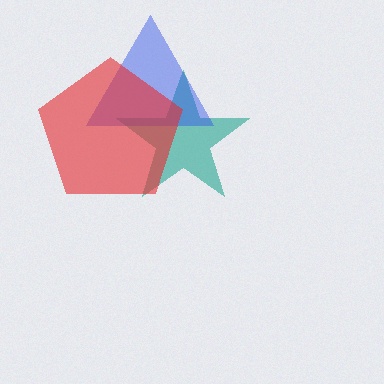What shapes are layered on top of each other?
The layered shapes are: a teal star, a blue triangle, a red pentagon.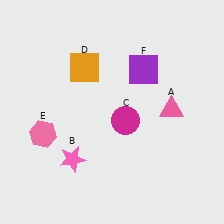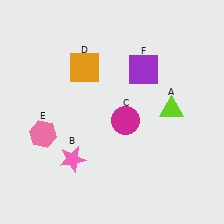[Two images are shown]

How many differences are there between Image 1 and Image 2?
There is 1 difference between the two images.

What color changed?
The triangle (A) changed from pink in Image 1 to lime in Image 2.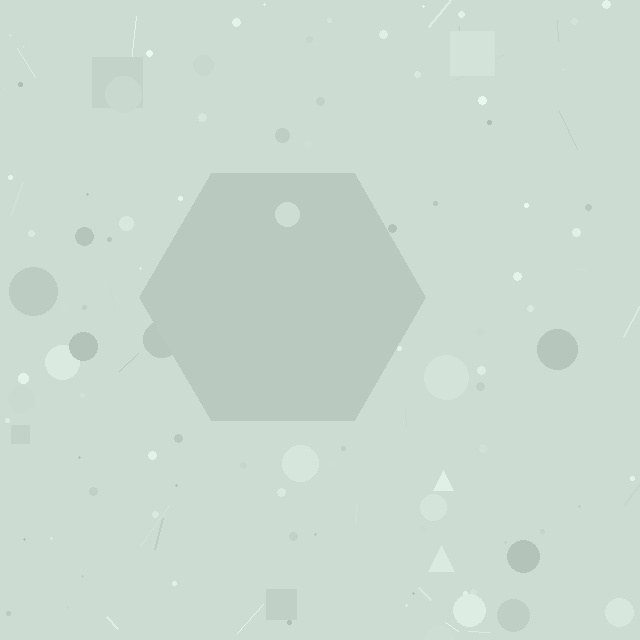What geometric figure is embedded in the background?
A hexagon is embedded in the background.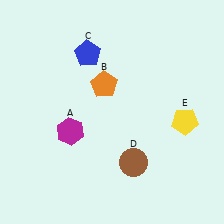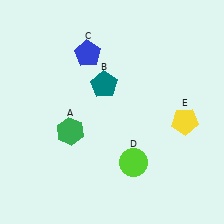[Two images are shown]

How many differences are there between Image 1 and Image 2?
There are 3 differences between the two images.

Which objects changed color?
A changed from magenta to green. B changed from orange to teal. D changed from brown to lime.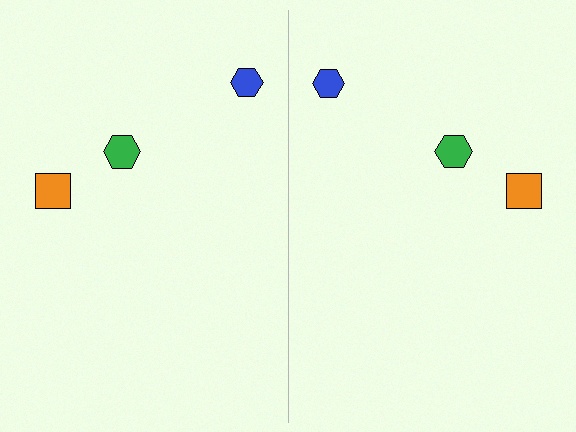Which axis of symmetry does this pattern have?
The pattern has a vertical axis of symmetry running through the center of the image.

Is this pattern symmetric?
Yes, this pattern has bilateral (reflection) symmetry.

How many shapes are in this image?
There are 6 shapes in this image.